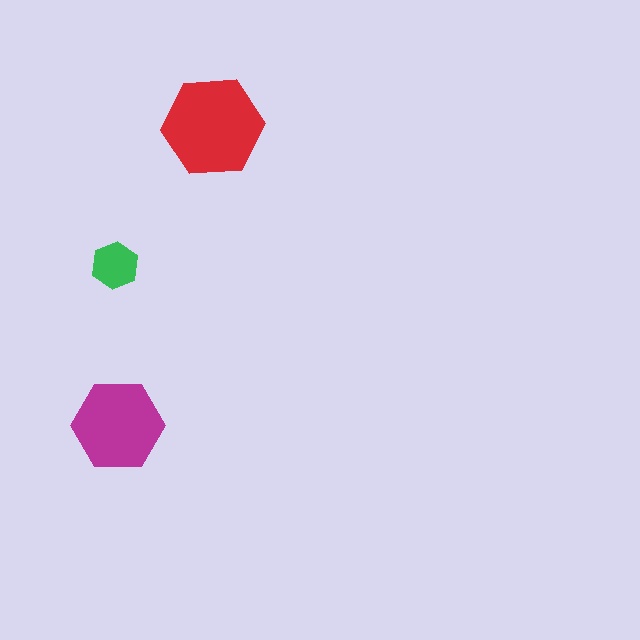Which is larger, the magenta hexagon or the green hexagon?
The magenta one.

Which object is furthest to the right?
The red hexagon is rightmost.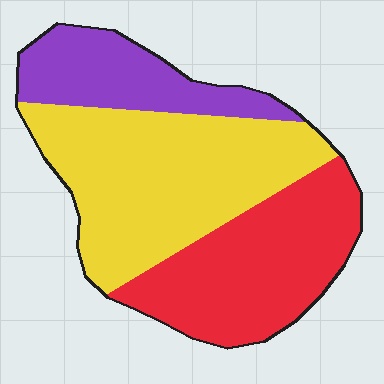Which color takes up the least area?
Purple, at roughly 20%.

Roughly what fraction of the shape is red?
Red covers about 35% of the shape.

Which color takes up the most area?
Yellow, at roughly 45%.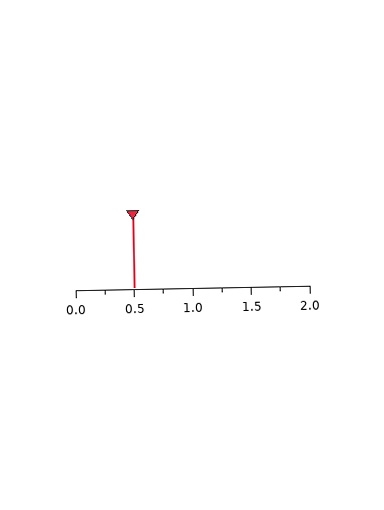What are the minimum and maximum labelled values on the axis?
The axis runs from 0.0 to 2.0.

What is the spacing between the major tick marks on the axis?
The major ticks are spaced 0.5 apart.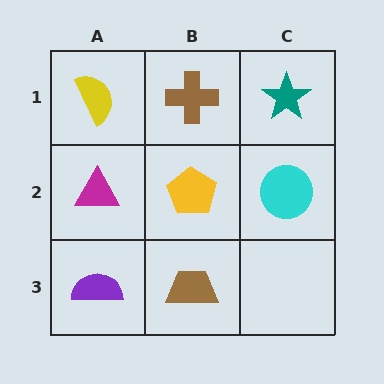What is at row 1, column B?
A brown cross.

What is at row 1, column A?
A yellow semicircle.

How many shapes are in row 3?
2 shapes.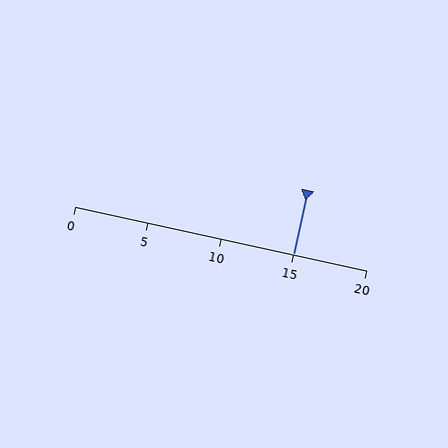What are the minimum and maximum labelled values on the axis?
The axis runs from 0 to 20.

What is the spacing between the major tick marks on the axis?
The major ticks are spaced 5 apart.